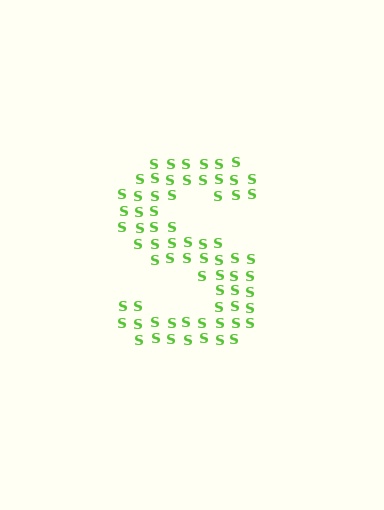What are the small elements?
The small elements are letter S's.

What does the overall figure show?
The overall figure shows the letter S.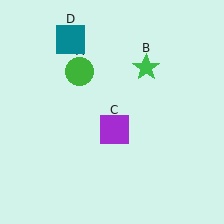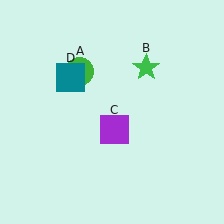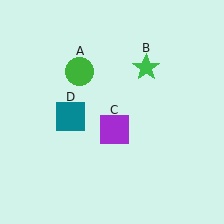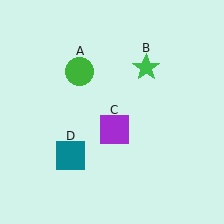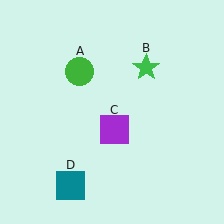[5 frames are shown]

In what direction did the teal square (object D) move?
The teal square (object D) moved down.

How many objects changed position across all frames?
1 object changed position: teal square (object D).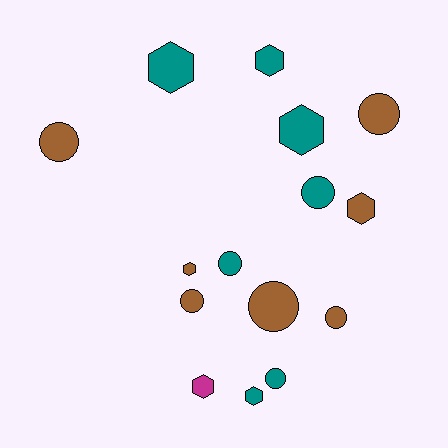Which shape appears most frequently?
Circle, with 8 objects.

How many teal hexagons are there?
There are 4 teal hexagons.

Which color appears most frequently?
Teal, with 7 objects.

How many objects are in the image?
There are 15 objects.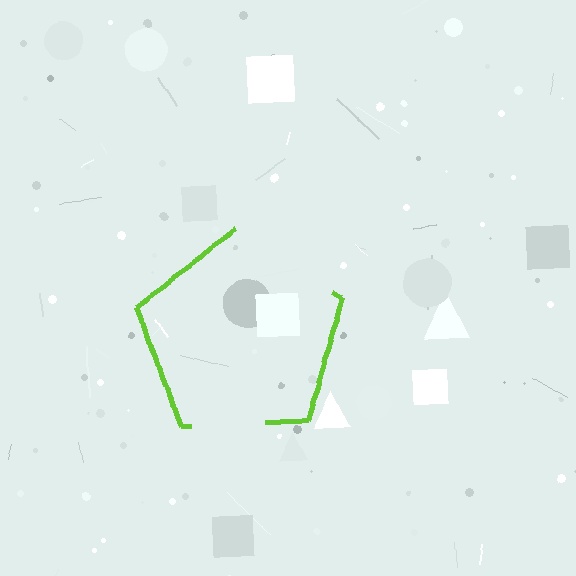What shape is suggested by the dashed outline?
The dashed outline suggests a pentagon.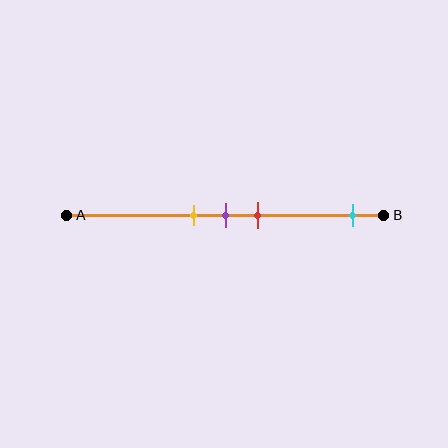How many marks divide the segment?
There are 4 marks dividing the segment.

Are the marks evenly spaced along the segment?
No, the marks are not evenly spaced.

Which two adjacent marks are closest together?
The yellow and purple marks are the closest adjacent pair.